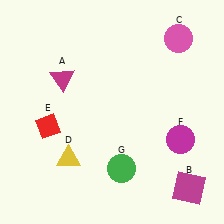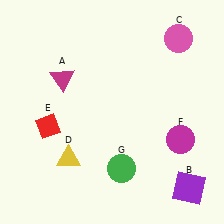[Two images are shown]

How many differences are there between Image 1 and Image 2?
There is 1 difference between the two images.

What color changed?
The square (B) changed from magenta in Image 1 to purple in Image 2.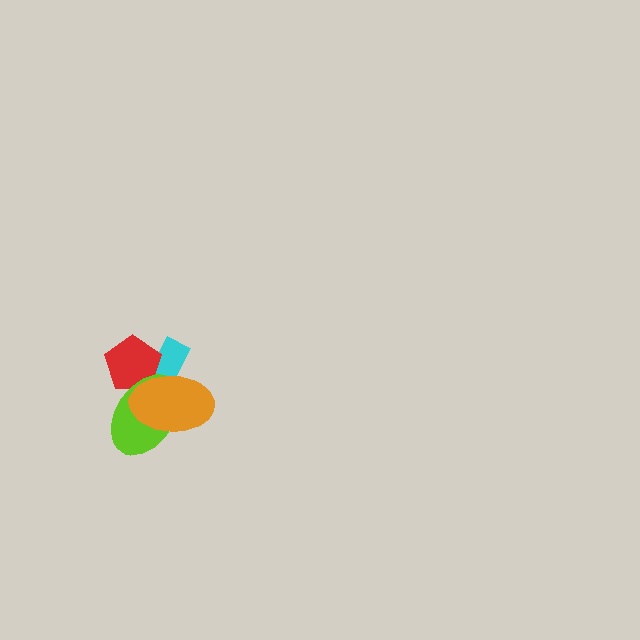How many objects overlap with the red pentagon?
3 objects overlap with the red pentagon.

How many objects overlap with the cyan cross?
3 objects overlap with the cyan cross.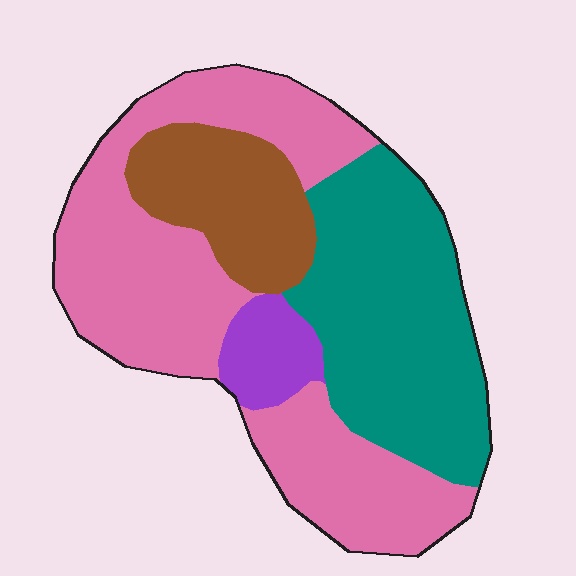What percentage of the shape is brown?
Brown covers around 15% of the shape.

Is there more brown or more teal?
Teal.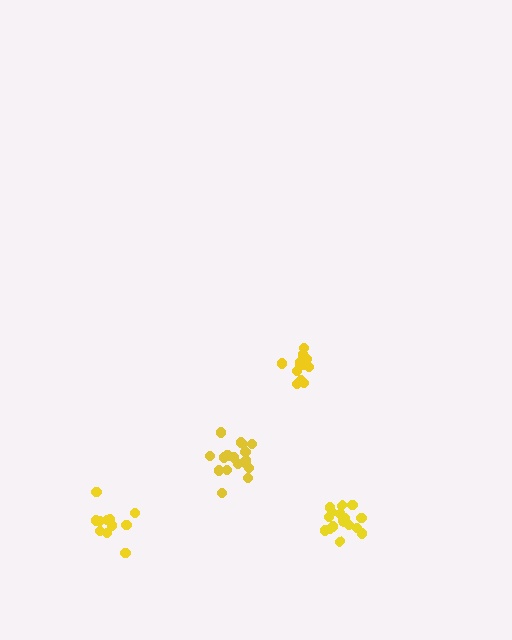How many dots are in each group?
Group 1: 18 dots, Group 2: 13 dots, Group 3: 12 dots, Group 4: 17 dots (60 total).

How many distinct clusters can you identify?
There are 4 distinct clusters.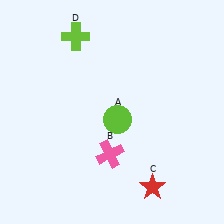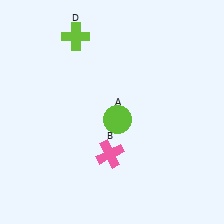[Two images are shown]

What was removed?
The red star (C) was removed in Image 2.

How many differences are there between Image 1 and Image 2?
There is 1 difference between the two images.